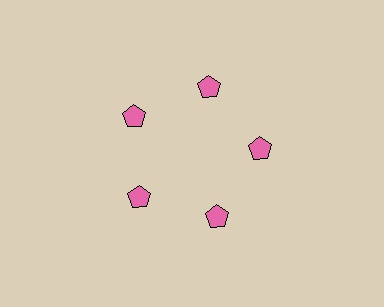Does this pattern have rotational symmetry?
Yes, this pattern has 5-fold rotational symmetry. It looks the same after rotating 72 degrees around the center.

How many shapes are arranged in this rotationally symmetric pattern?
There are 5 shapes, arranged in 5 groups of 1.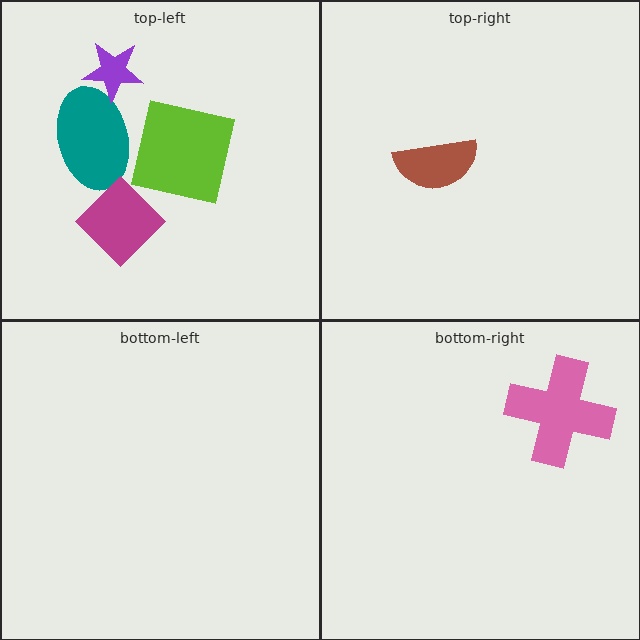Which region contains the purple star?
The top-left region.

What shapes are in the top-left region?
The lime square, the teal ellipse, the purple star, the magenta diamond.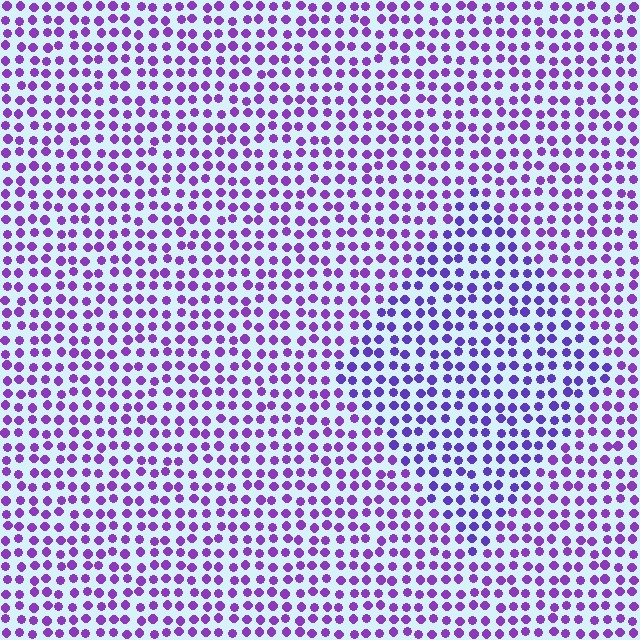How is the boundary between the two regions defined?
The boundary is defined purely by a slight shift in hue (about 21 degrees). Spacing, size, and orientation are identical on both sides.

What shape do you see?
I see a diamond.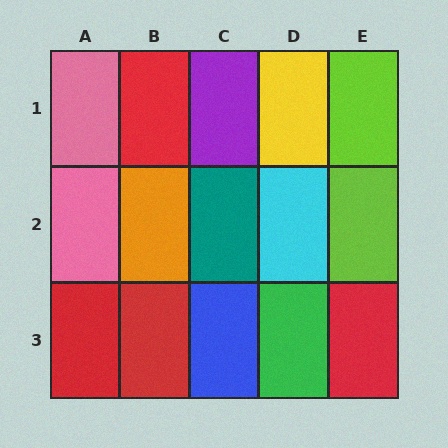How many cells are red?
4 cells are red.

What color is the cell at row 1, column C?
Purple.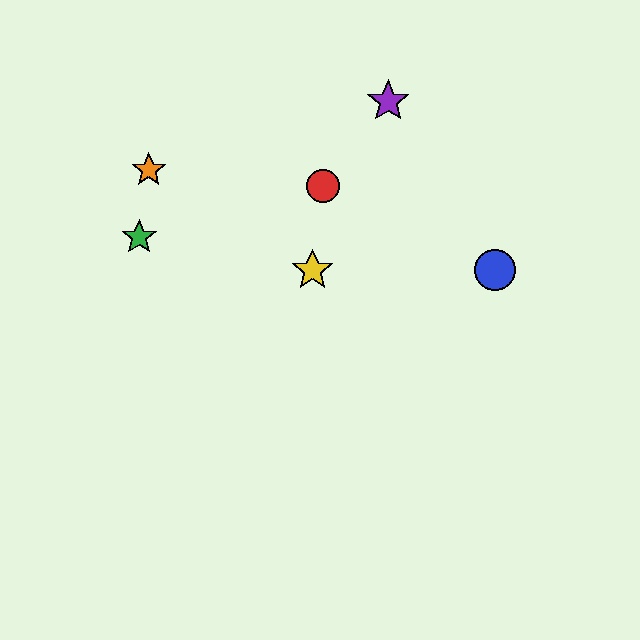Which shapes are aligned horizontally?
The blue circle, the yellow star are aligned horizontally.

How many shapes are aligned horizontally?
2 shapes (the blue circle, the yellow star) are aligned horizontally.